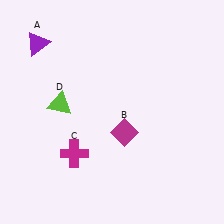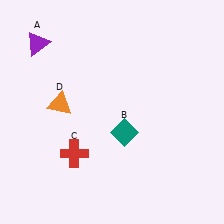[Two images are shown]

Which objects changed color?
B changed from magenta to teal. C changed from magenta to red. D changed from lime to orange.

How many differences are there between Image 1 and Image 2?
There are 3 differences between the two images.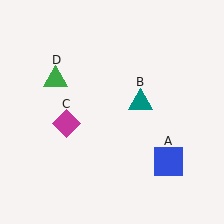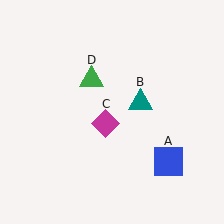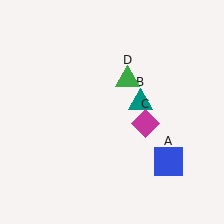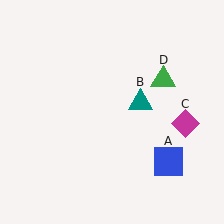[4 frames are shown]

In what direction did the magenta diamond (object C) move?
The magenta diamond (object C) moved right.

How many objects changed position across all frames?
2 objects changed position: magenta diamond (object C), green triangle (object D).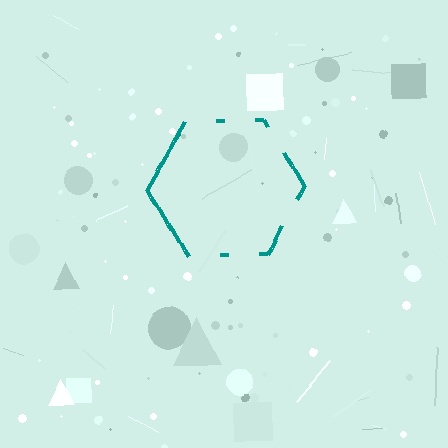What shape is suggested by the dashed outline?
The dashed outline suggests a hexagon.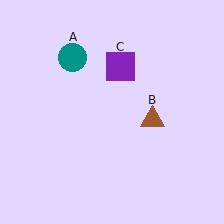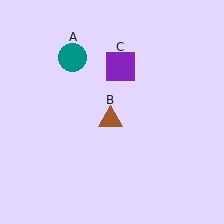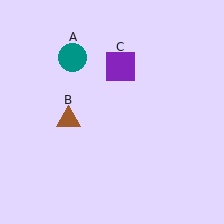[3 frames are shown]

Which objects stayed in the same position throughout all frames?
Teal circle (object A) and purple square (object C) remained stationary.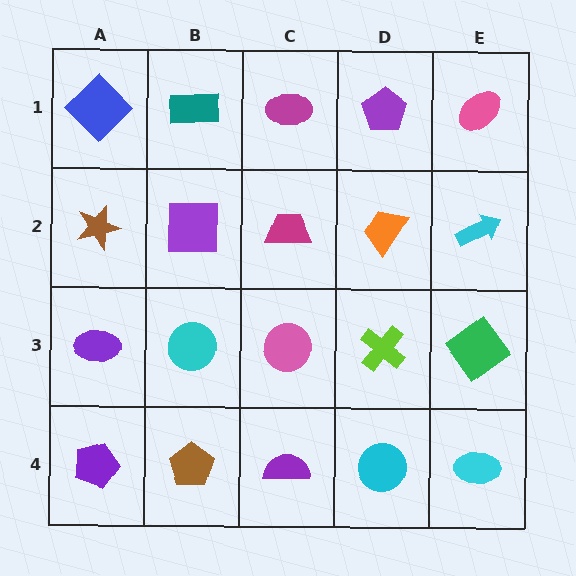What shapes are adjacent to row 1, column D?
An orange trapezoid (row 2, column D), a magenta ellipse (row 1, column C), a pink ellipse (row 1, column E).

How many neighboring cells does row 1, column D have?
3.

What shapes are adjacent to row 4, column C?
A pink circle (row 3, column C), a brown pentagon (row 4, column B), a cyan circle (row 4, column D).